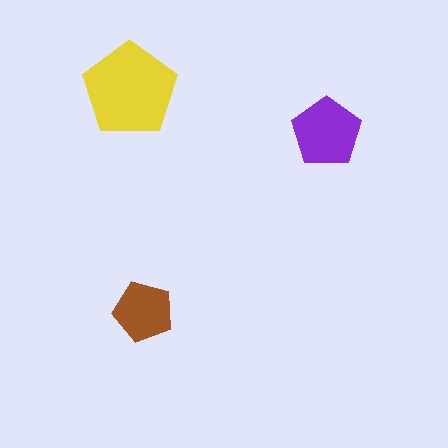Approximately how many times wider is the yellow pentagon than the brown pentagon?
About 1.5 times wider.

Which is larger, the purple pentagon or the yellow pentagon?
The yellow one.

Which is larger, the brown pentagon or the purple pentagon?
The purple one.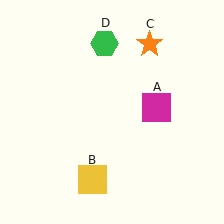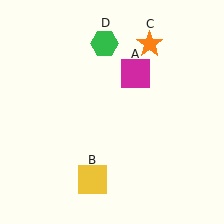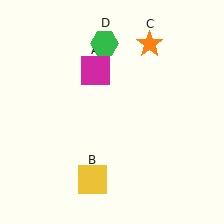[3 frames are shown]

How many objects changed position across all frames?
1 object changed position: magenta square (object A).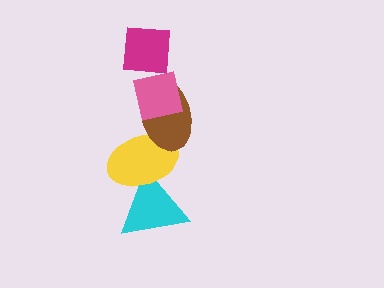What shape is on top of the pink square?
The magenta square is on top of the pink square.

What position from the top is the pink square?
The pink square is 2nd from the top.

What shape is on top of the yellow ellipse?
The brown ellipse is on top of the yellow ellipse.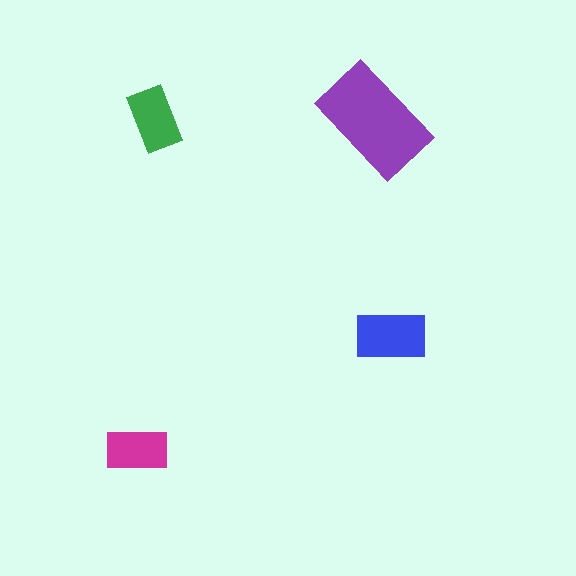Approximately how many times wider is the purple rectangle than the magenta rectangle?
About 2 times wider.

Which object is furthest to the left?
The magenta rectangle is leftmost.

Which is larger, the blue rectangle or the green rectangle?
The blue one.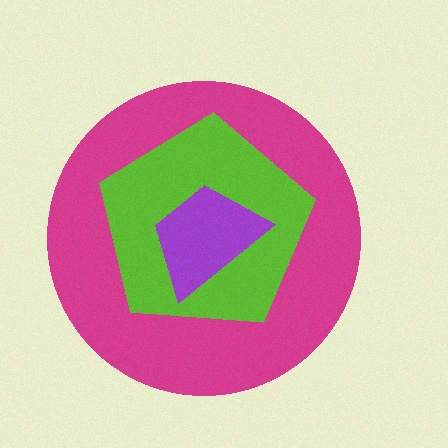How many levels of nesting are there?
3.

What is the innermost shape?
The purple trapezoid.